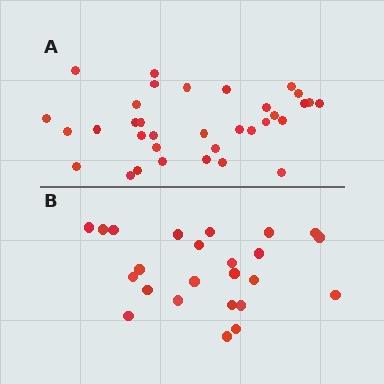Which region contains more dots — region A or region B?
Region A (the top region) has more dots.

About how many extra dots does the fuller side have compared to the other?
Region A has roughly 10 or so more dots than region B.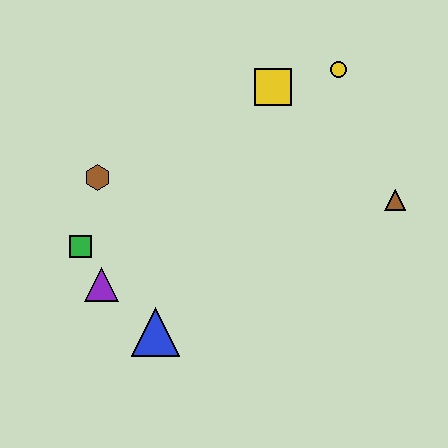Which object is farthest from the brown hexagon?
The brown triangle is farthest from the brown hexagon.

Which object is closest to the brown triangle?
The yellow circle is closest to the brown triangle.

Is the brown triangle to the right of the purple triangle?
Yes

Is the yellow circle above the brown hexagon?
Yes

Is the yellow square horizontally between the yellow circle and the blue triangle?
Yes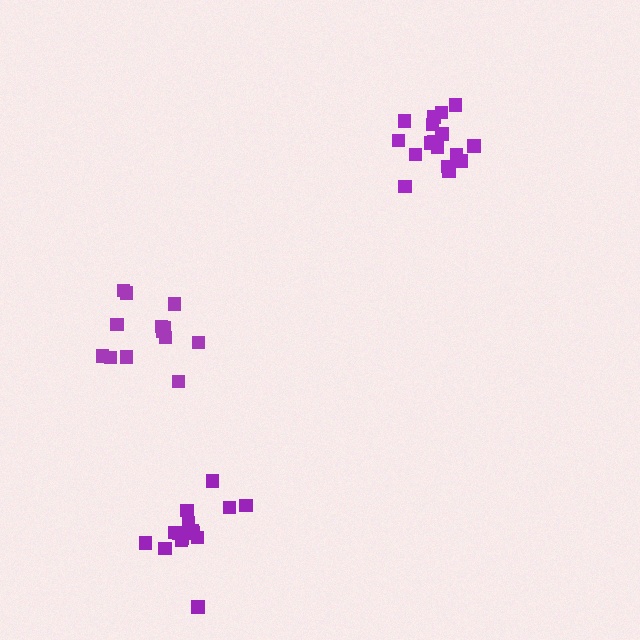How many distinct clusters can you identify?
There are 3 distinct clusters.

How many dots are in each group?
Group 1: 13 dots, Group 2: 15 dots, Group 3: 17 dots (45 total).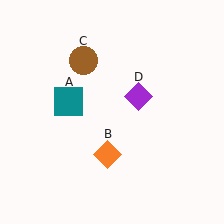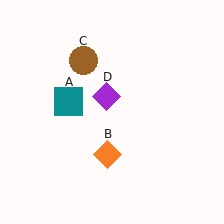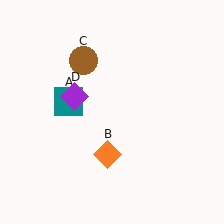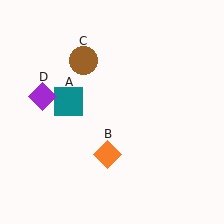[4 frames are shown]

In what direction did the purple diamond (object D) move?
The purple diamond (object D) moved left.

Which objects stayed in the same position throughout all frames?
Teal square (object A) and orange diamond (object B) and brown circle (object C) remained stationary.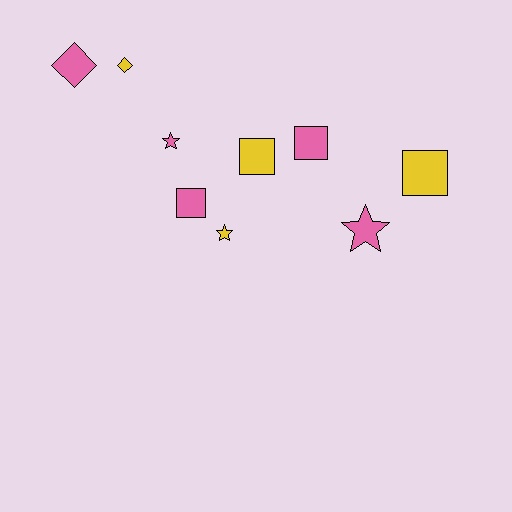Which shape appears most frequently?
Square, with 4 objects.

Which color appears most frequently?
Pink, with 5 objects.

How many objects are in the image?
There are 9 objects.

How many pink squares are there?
There are 2 pink squares.